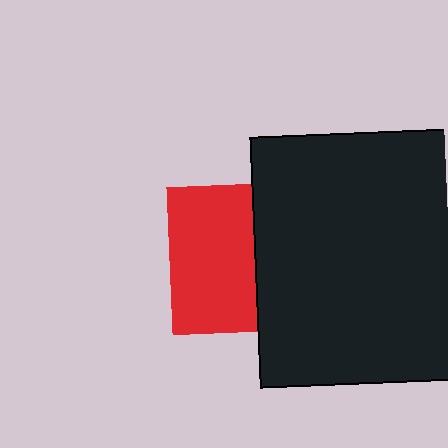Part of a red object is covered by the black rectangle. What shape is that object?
It is a square.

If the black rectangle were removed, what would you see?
You would see the complete red square.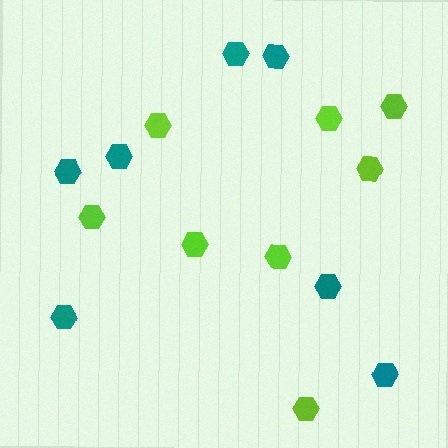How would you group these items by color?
There are 2 groups: one group of teal hexagons (7) and one group of lime hexagons (8).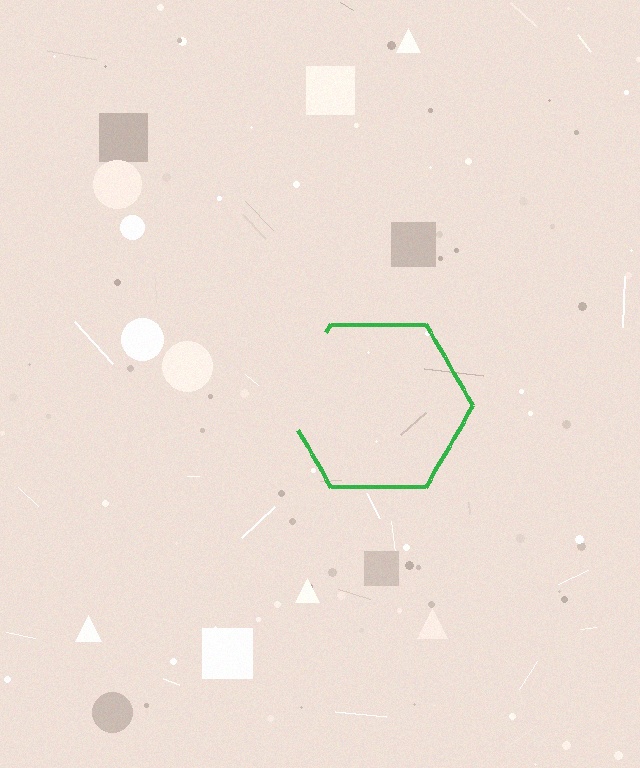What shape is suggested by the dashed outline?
The dashed outline suggests a hexagon.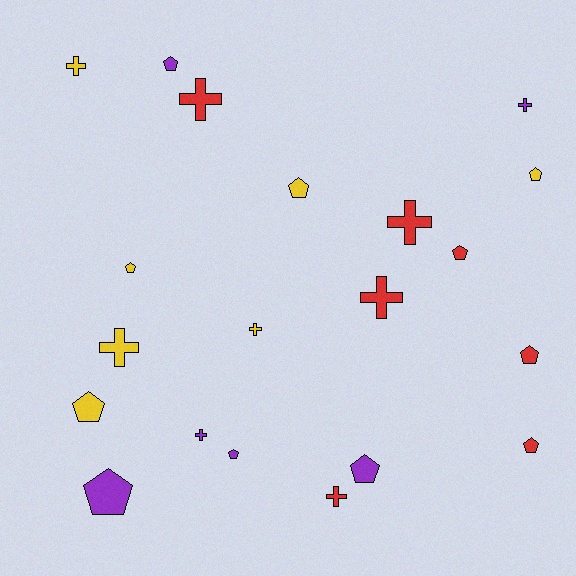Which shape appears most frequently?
Pentagon, with 11 objects.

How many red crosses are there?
There are 4 red crosses.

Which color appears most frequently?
Yellow, with 7 objects.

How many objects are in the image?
There are 20 objects.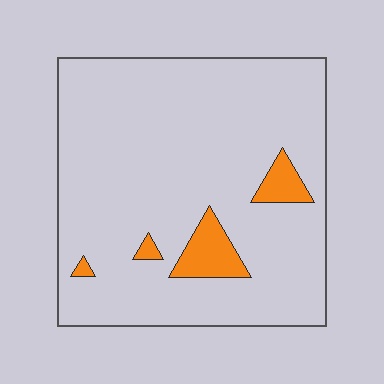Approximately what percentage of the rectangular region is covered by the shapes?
Approximately 10%.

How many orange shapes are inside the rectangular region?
4.